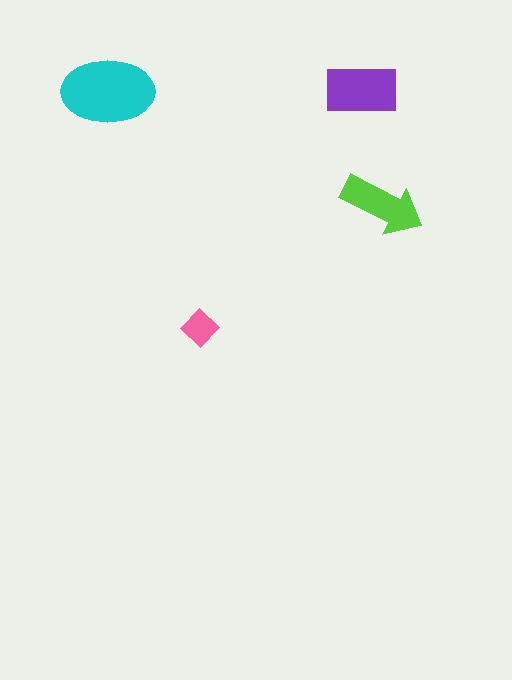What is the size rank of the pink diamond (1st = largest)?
4th.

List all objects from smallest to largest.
The pink diamond, the lime arrow, the purple rectangle, the cyan ellipse.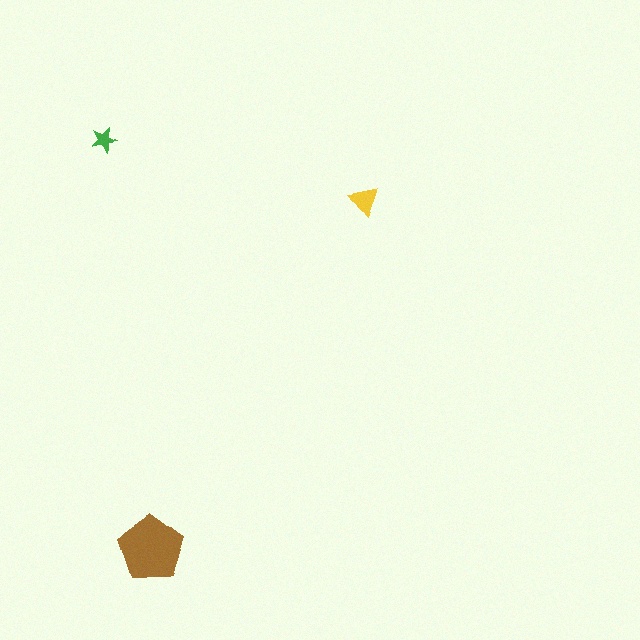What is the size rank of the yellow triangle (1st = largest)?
2nd.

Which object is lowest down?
The brown pentagon is bottommost.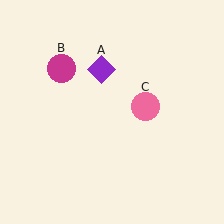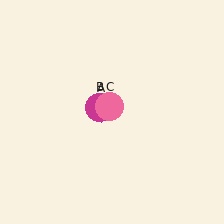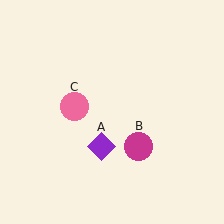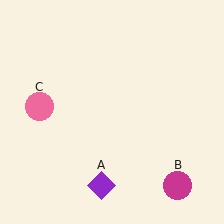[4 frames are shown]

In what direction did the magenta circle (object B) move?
The magenta circle (object B) moved down and to the right.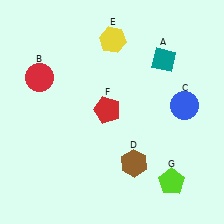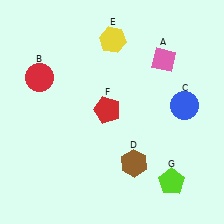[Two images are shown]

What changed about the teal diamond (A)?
In Image 1, A is teal. In Image 2, it changed to pink.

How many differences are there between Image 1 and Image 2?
There is 1 difference between the two images.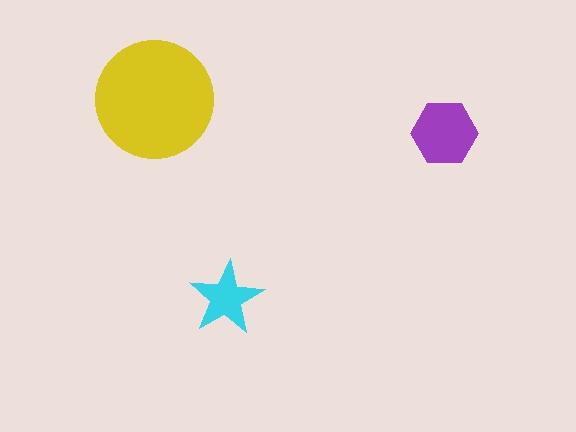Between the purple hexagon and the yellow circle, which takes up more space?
The yellow circle.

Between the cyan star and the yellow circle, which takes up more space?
The yellow circle.